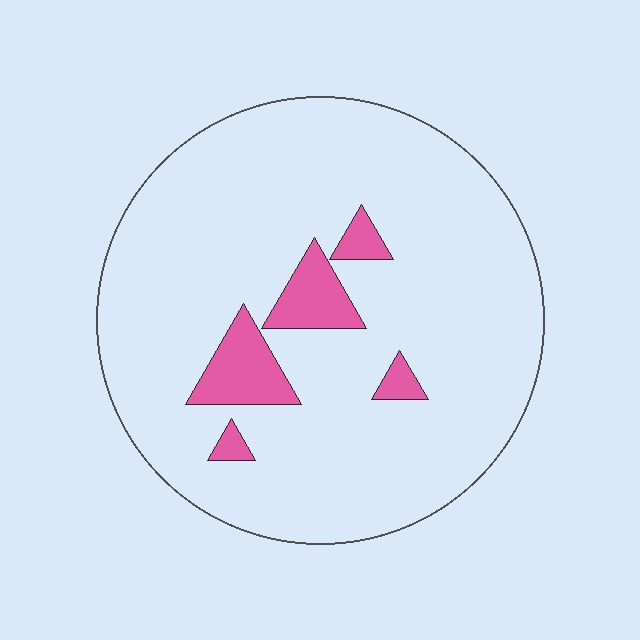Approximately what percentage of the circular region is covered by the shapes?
Approximately 10%.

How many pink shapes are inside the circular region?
5.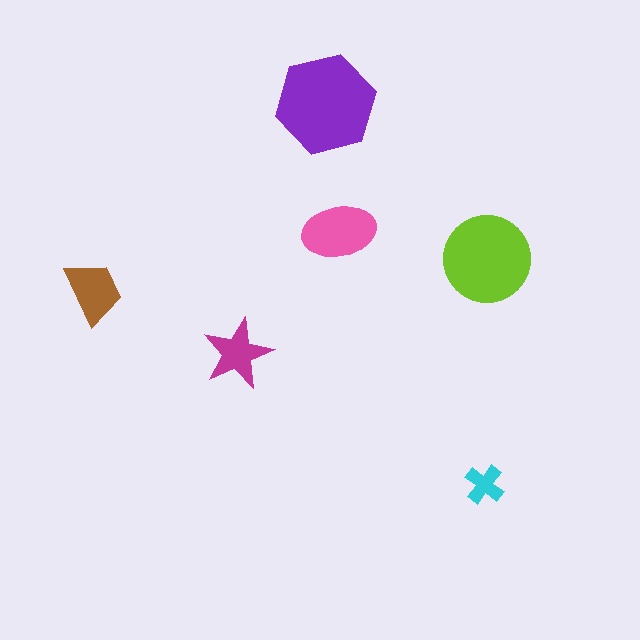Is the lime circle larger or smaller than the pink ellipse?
Larger.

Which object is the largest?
The purple hexagon.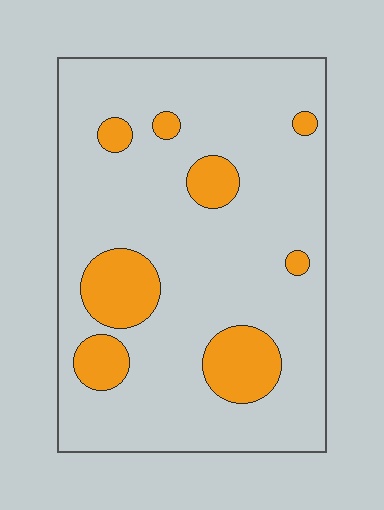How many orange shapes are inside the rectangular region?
8.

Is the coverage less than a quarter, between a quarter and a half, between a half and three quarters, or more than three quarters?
Less than a quarter.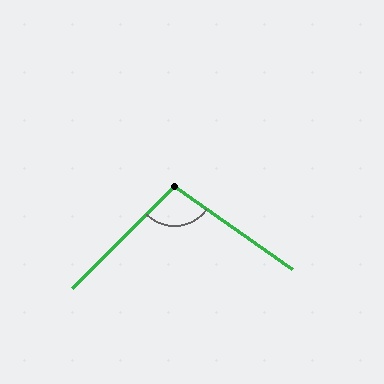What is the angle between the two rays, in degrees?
Approximately 100 degrees.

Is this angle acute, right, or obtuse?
It is obtuse.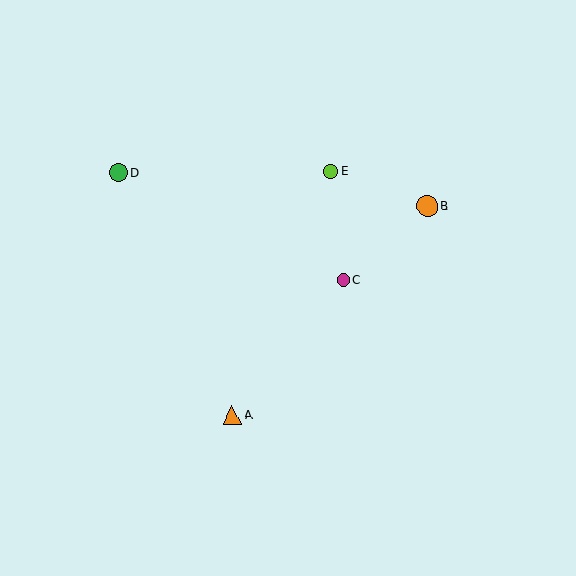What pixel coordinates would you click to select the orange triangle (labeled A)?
Click at (232, 415) to select the orange triangle A.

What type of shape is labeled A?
Shape A is an orange triangle.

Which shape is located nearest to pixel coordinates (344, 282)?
The magenta circle (labeled C) at (343, 280) is nearest to that location.